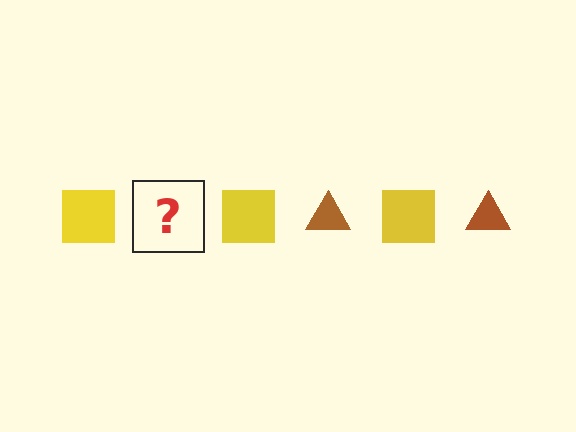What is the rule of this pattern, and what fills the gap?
The rule is that the pattern alternates between yellow square and brown triangle. The gap should be filled with a brown triangle.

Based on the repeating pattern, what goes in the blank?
The blank should be a brown triangle.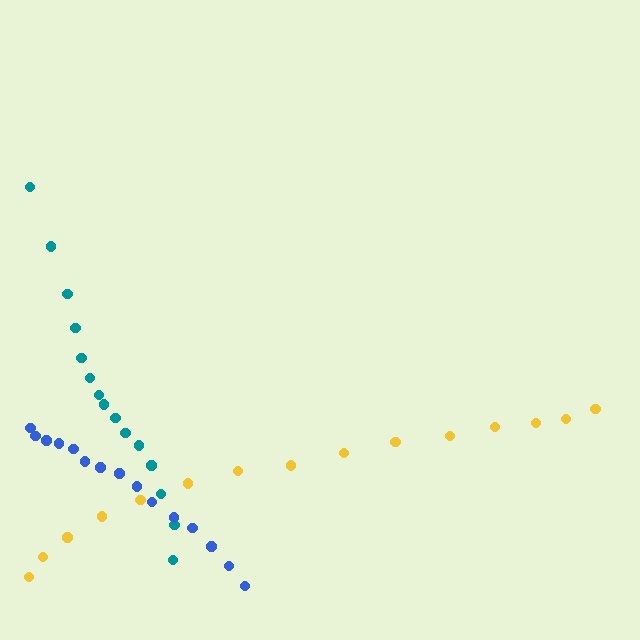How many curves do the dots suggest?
There are 3 distinct paths.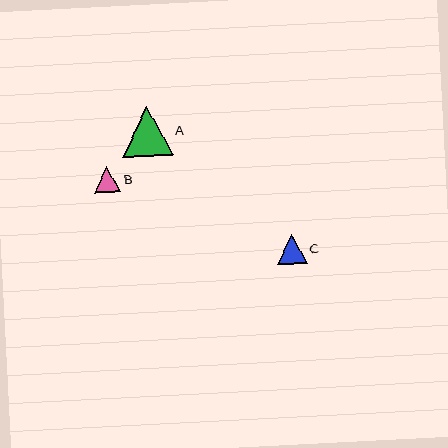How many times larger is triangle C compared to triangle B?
Triangle C is approximately 1.1 times the size of triangle B.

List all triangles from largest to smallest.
From largest to smallest: A, C, B.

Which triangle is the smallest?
Triangle B is the smallest with a size of approximately 27 pixels.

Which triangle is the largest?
Triangle A is the largest with a size of approximately 50 pixels.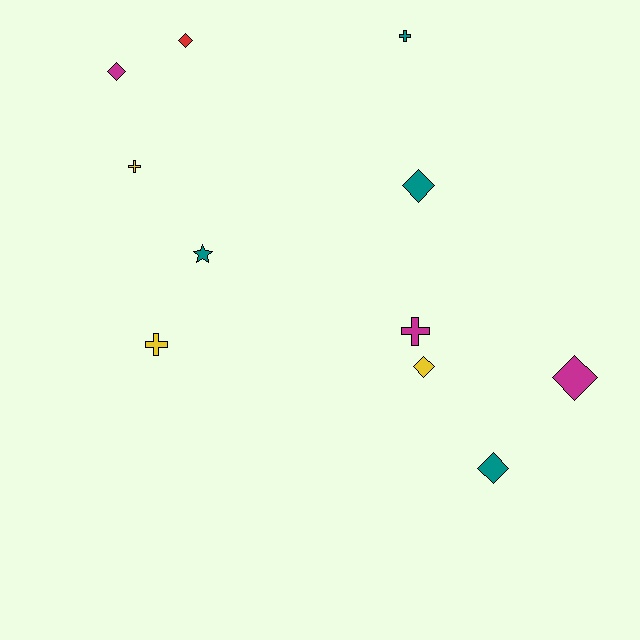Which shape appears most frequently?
Diamond, with 6 objects.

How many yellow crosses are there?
There are 2 yellow crosses.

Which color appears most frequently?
Teal, with 4 objects.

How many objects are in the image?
There are 11 objects.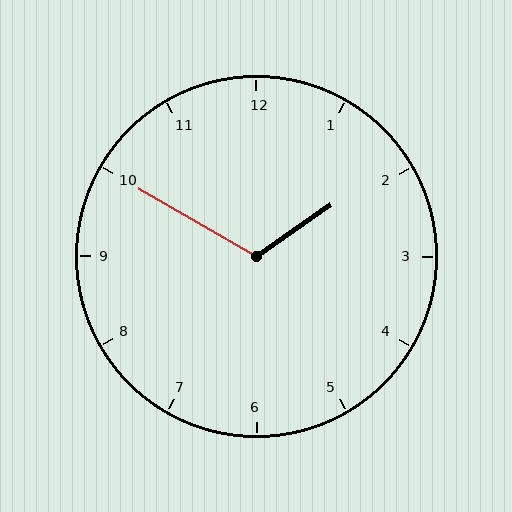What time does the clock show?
1:50.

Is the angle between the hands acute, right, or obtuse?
It is obtuse.